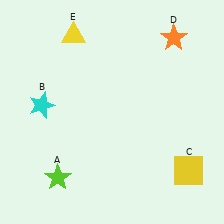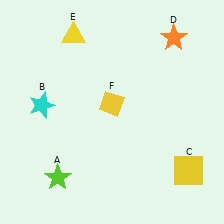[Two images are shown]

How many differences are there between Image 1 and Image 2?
There is 1 difference between the two images.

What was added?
A yellow diamond (F) was added in Image 2.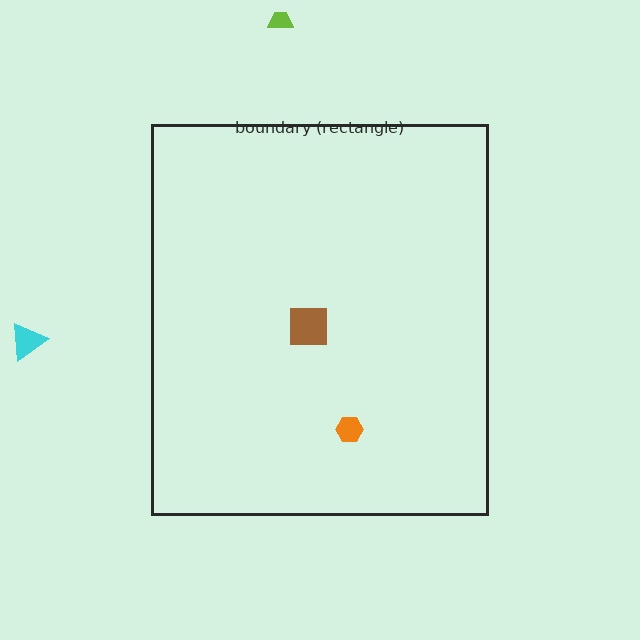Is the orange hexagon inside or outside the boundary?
Inside.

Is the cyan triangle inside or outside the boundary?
Outside.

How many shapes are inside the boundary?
2 inside, 2 outside.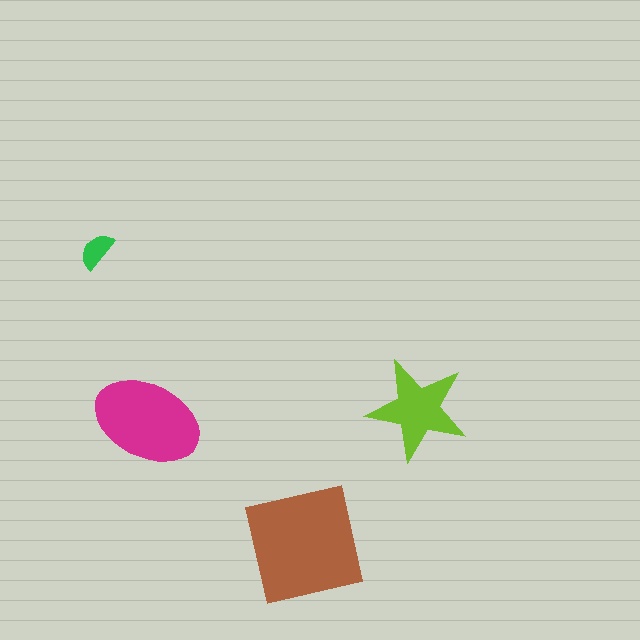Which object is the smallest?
The green semicircle.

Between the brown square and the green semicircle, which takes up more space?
The brown square.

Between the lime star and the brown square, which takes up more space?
The brown square.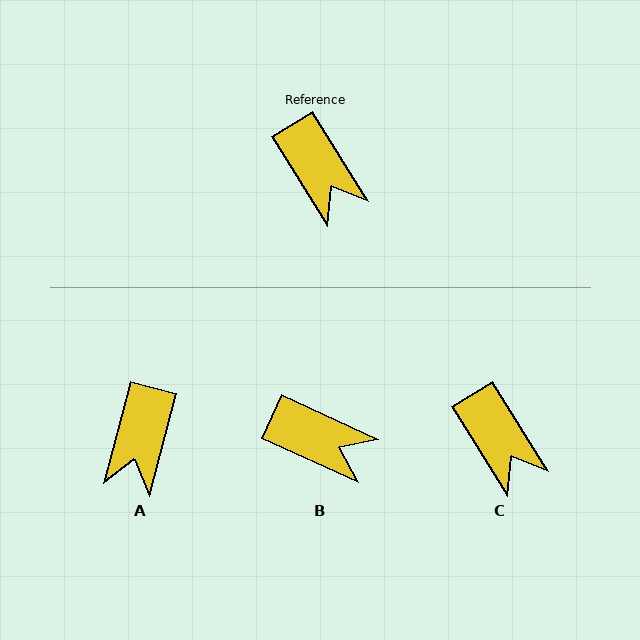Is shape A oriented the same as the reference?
No, it is off by about 47 degrees.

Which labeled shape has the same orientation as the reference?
C.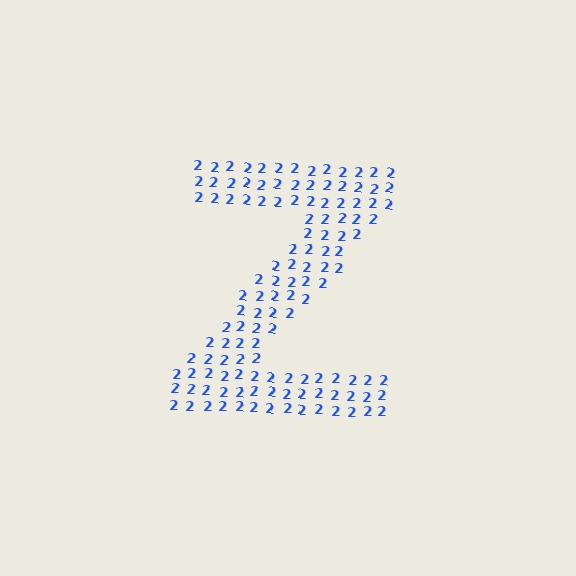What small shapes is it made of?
It is made of small digit 2's.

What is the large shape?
The large shape is the letter Z.